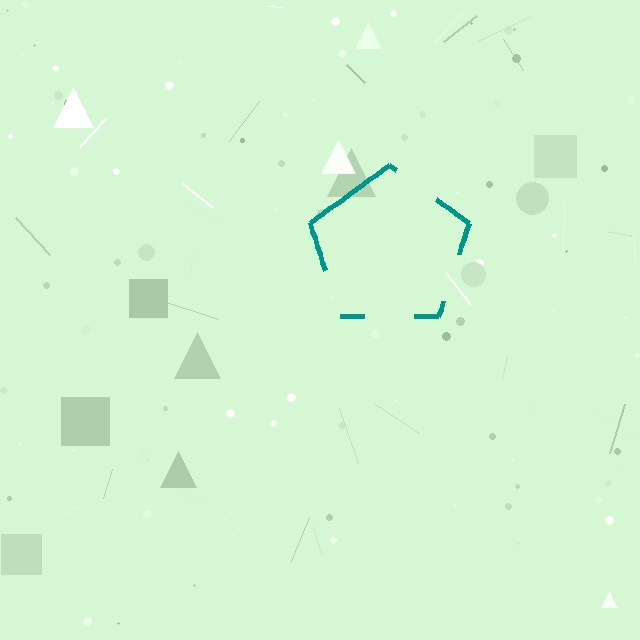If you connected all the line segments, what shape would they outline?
They would outline a pentagon.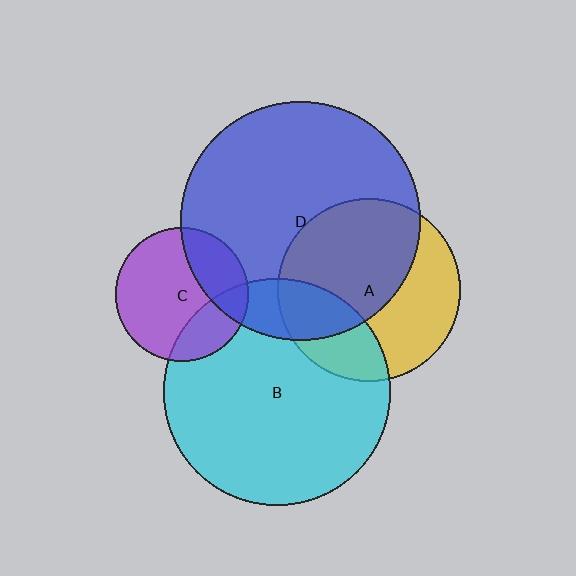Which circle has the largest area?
Circle D (blue).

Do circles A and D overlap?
Yes.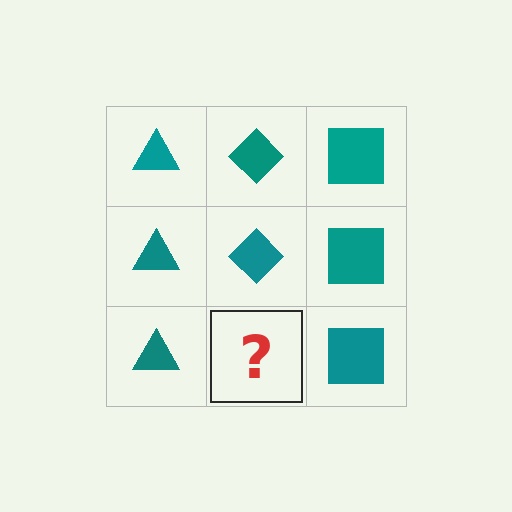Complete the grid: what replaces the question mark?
The question mark should be replaced with a teal diamond.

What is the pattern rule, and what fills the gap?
The rule is that each column has a consistent shape. The gap should be filled with a teal diamond.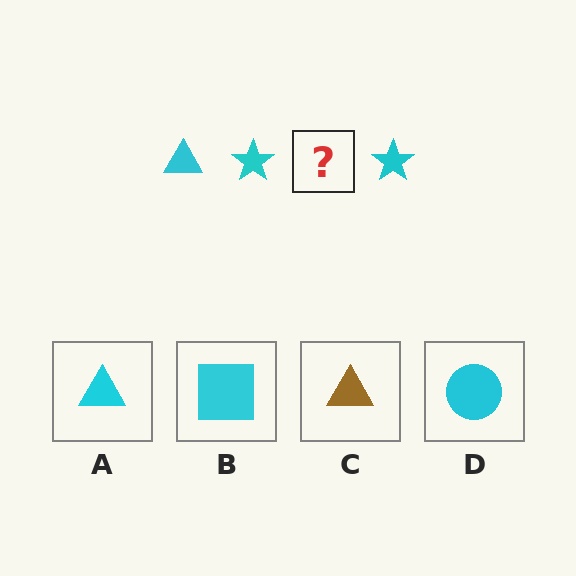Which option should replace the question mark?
Option A.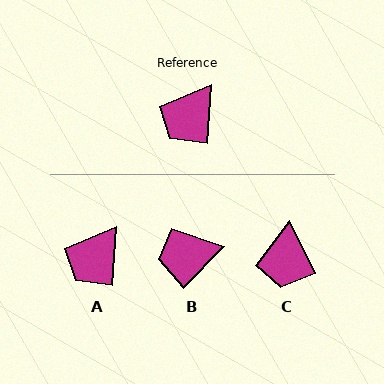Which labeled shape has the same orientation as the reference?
A.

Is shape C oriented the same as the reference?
No, it is off by about 30 degrees.